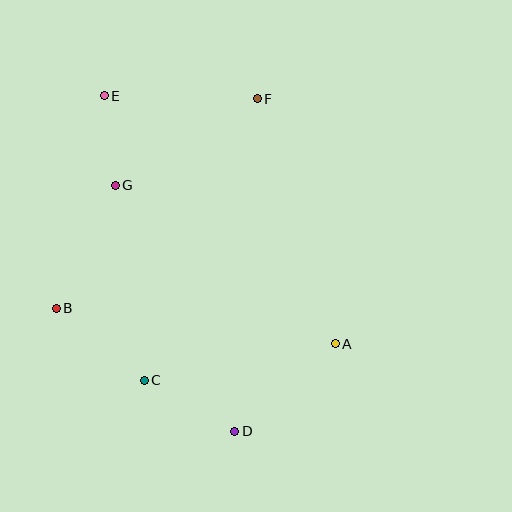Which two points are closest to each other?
Points E and G are closest to each other.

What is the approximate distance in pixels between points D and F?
The distance between D and F is approximately 333 pixels.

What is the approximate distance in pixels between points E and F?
The distance between E and F is approximately 153 pixels.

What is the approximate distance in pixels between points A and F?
The distance between A and F is approximately 257 pixels.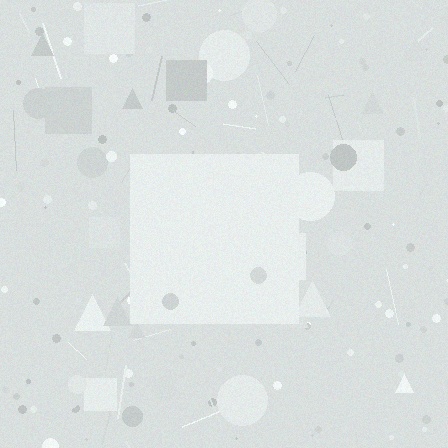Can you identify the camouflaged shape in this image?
The camouflaged shape is a square.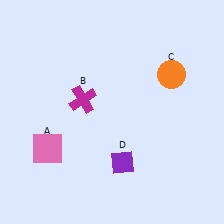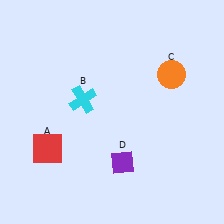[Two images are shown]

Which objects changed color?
A changed from pink to red. B changed from magenta to cyan.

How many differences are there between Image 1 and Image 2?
There are 2 differences between the two images.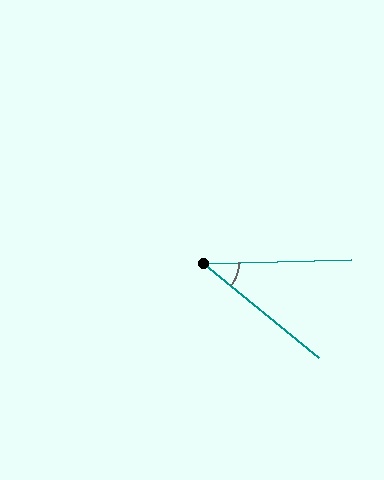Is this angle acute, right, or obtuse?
It is acute.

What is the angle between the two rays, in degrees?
Approximately 41 degrees.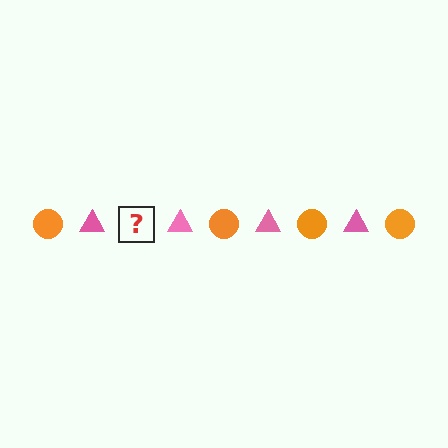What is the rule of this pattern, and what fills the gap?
The rule is that the pattern alternates between orange circle and pink triangle. The gap should be filled with an orange circle.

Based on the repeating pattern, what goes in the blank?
The blank should be an orange circle.